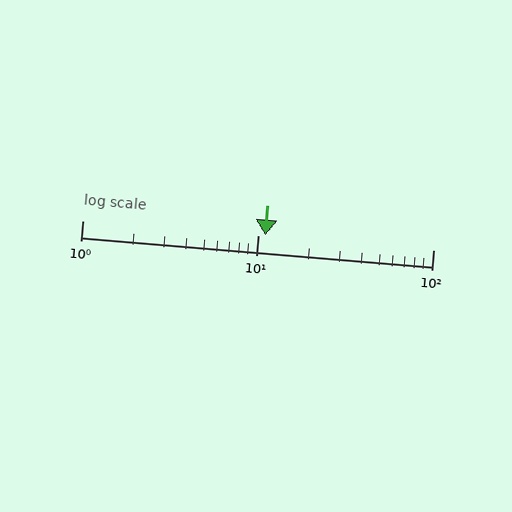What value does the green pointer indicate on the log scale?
The pointer indicates approximately 11.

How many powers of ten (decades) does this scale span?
The scale spans 2 decades, from 1 to 100.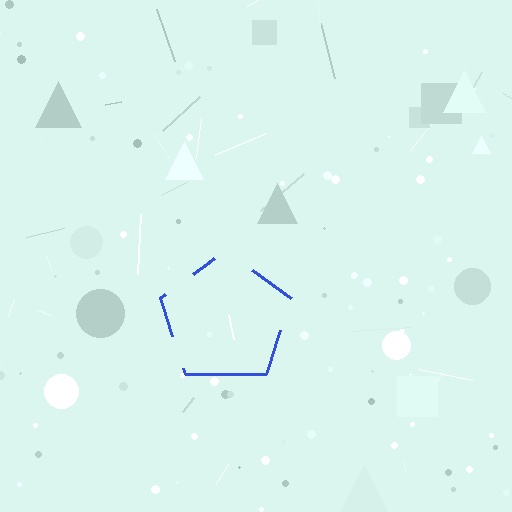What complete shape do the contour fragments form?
The contour fragments form a pentagon.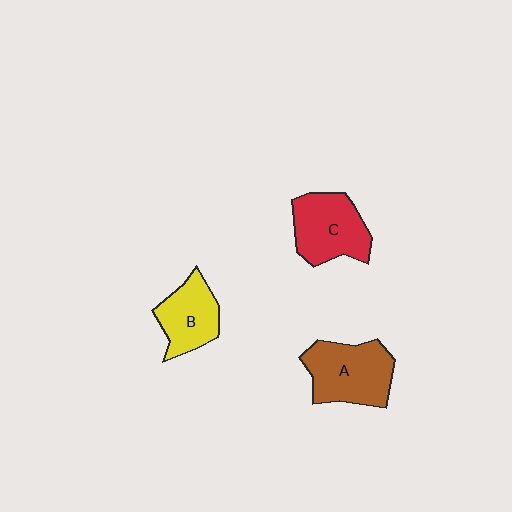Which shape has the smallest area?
Shape B (yellow).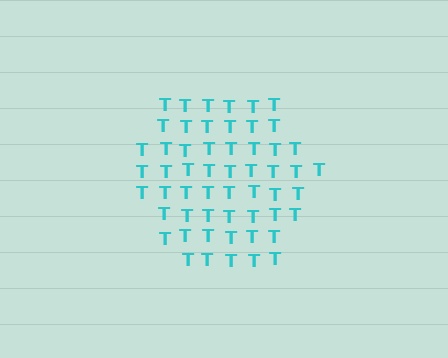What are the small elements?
The small elements are letter T's.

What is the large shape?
The large shape is a hexagon.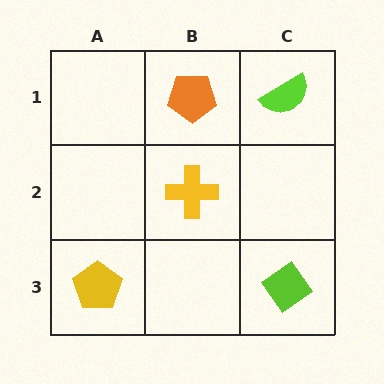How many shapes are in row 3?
2 shapes.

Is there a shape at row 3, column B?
No, that cell is empty.